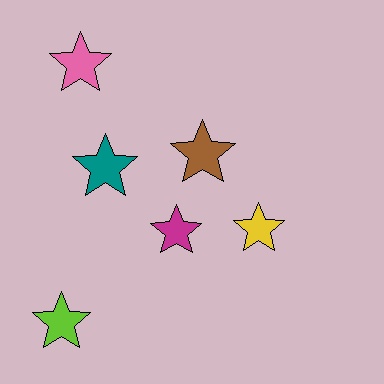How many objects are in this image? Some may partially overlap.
There are 6 objects.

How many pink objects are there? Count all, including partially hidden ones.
There is 1 pink object.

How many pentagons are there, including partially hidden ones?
There are no pentagons.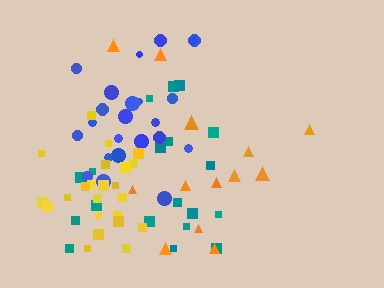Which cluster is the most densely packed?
Yellow.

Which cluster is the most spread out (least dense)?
Orange.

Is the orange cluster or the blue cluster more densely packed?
Blue.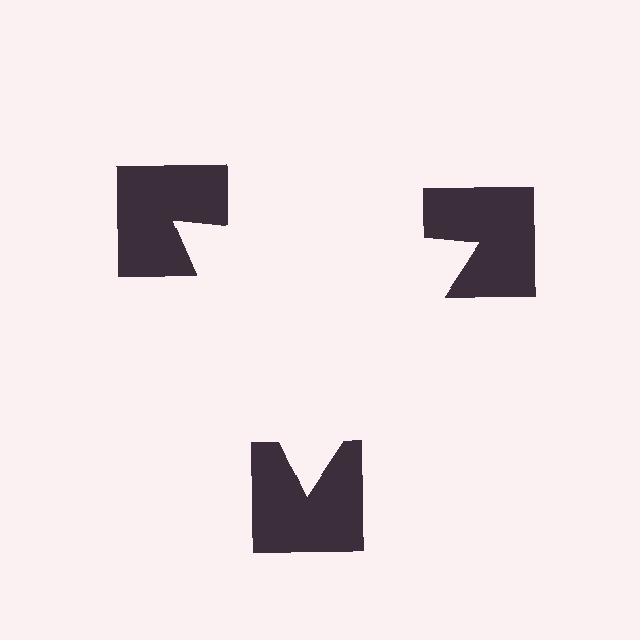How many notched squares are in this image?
There are 3 — one at each vertex of the illusory triangle.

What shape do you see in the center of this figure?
An illusory triangle — its edges are inferred from the aligned wedge cuts in the notched squares, not physically drawn.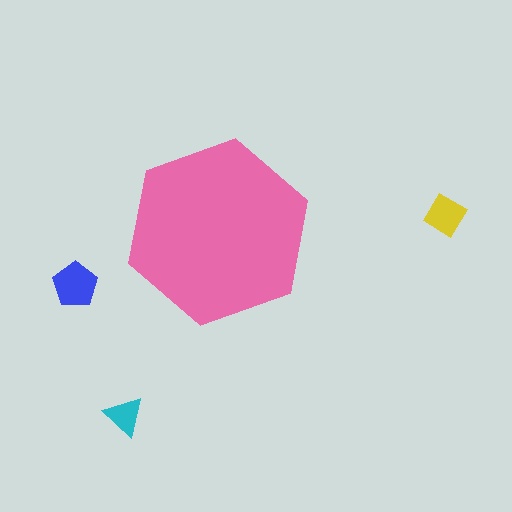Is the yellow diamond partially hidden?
No, the yellow diamond is fully visible.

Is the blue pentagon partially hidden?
No, the blue pentagon is fully visible.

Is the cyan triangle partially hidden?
No, the cyan triangle is fully visible.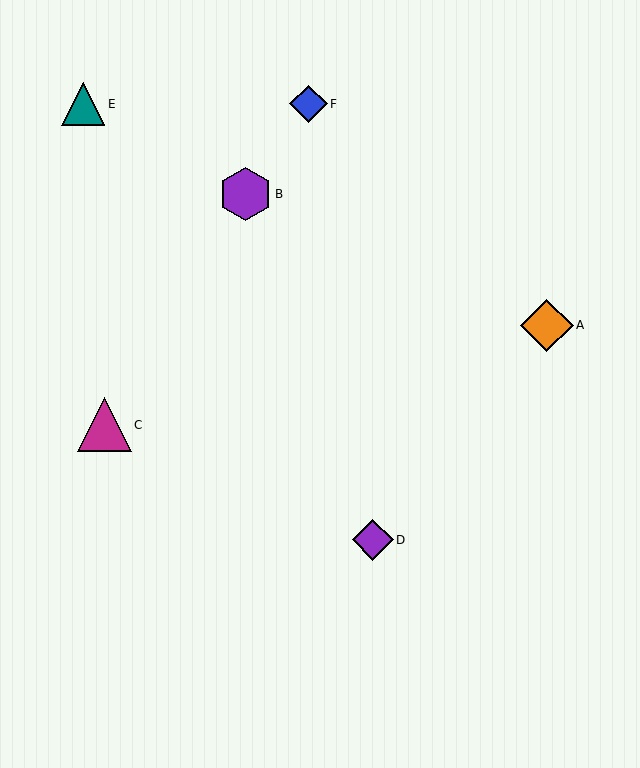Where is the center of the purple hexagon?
The center of the purple hexagon is at (246, 194).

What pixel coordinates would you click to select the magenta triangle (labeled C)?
Click at (104, 425) to select the magenta triangle C.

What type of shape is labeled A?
Shape A is an orange diamond.